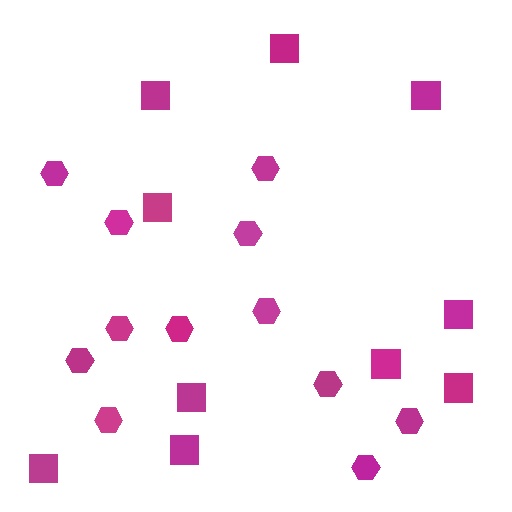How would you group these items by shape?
There are 2 groups: one group of squares (10) and one group of hexagons (12).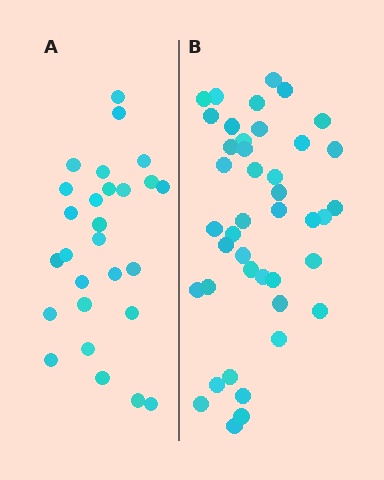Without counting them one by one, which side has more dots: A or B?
Region B (the right region) has more dots.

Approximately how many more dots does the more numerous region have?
Region B has approximately 15 more dots than region A.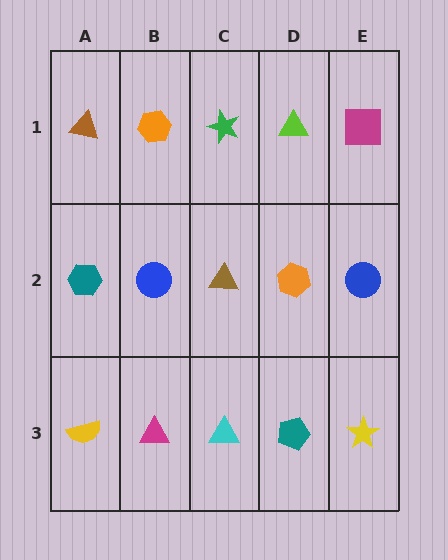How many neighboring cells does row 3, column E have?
2.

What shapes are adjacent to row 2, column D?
A lime triangle (row 1, column D), a teal pentagon (row 3, column D), a brown triangle (row 2, column C), a blue circle (row 2, column E).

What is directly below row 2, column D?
A teal pentagon.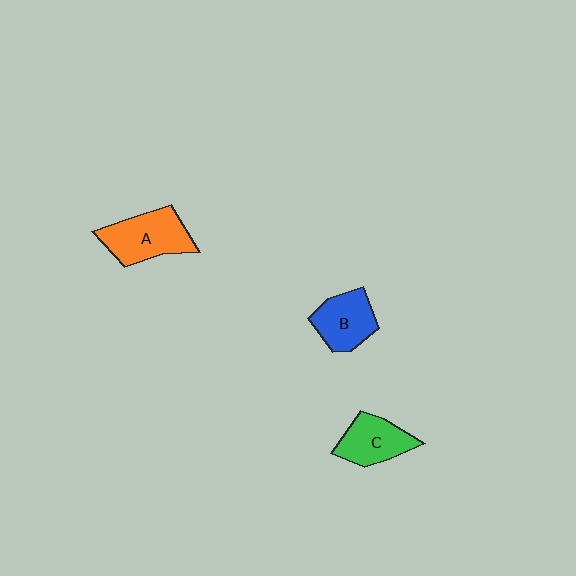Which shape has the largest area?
Shape A (orange).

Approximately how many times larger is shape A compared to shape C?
Approximately 1.3 times.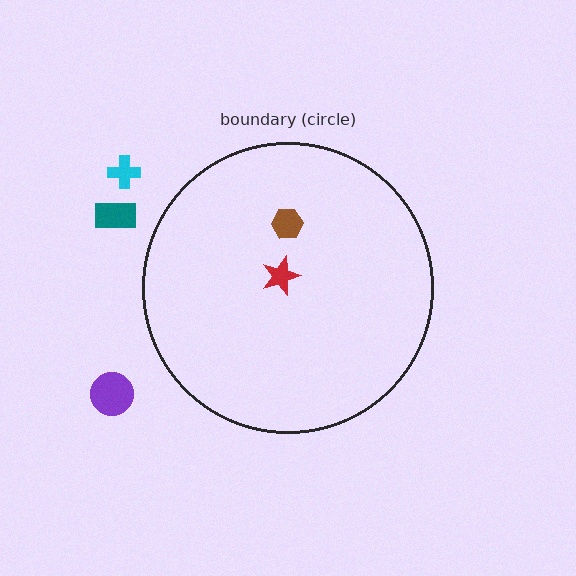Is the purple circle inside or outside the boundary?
Outside.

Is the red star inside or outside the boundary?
Inside.